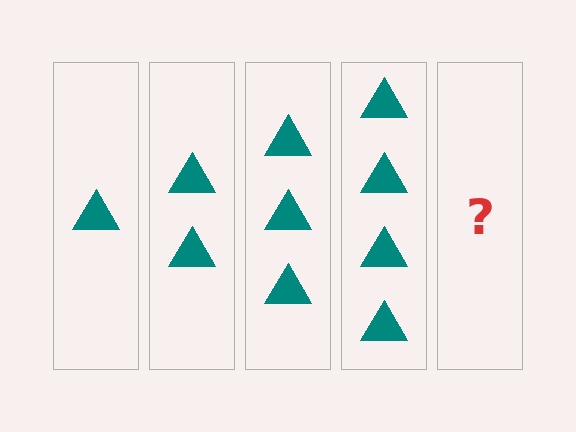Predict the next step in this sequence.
The next step is 5 triangles.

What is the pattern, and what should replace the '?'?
The pattern is that each step adds one more triangle. The '?' should be 5 triangles.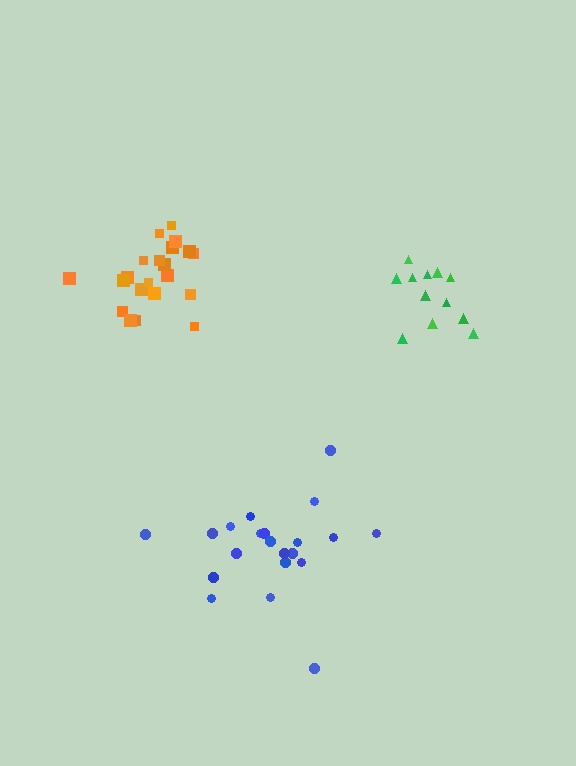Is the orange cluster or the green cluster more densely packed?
Orange.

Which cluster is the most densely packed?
Orange.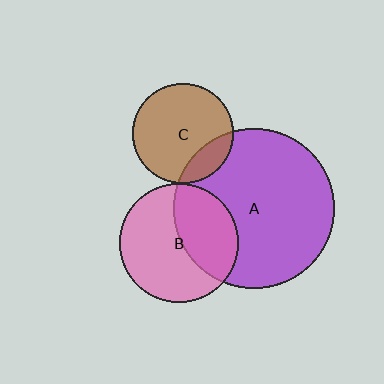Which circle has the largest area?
Circle A (purple).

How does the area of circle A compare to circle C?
Approximately 2.6 times.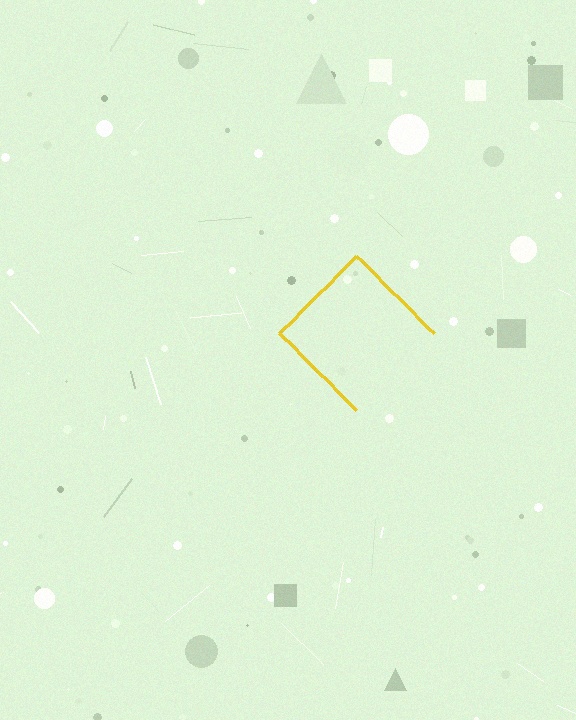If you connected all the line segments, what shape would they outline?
They would outline a diamond.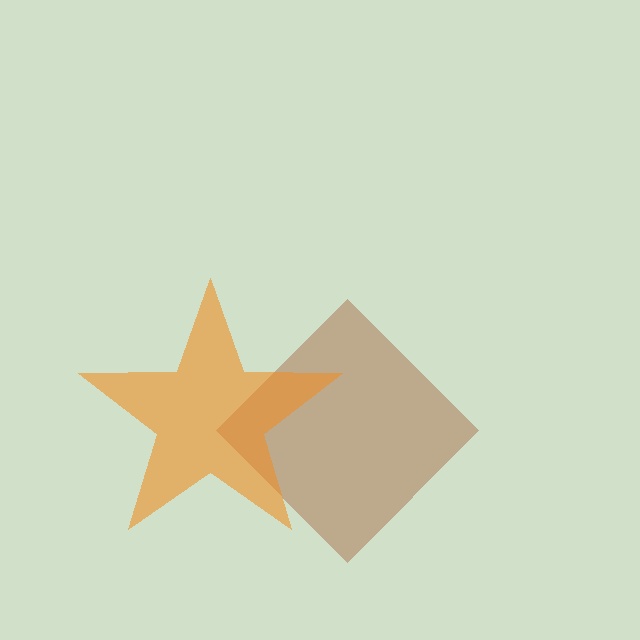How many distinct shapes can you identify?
There are 2 distinct shapes: a brown diamond, an orange star.